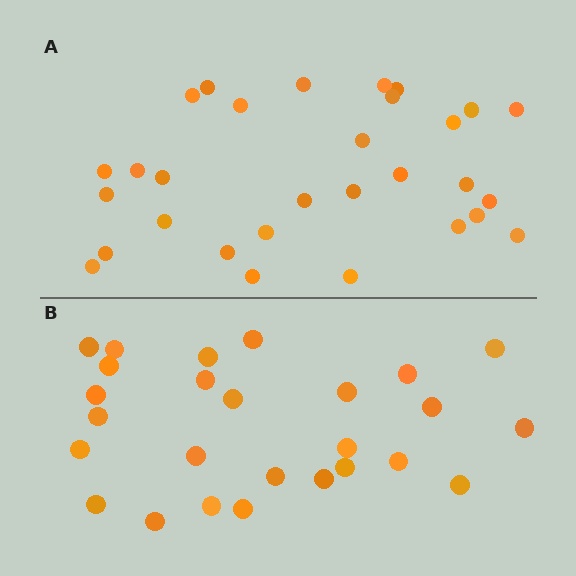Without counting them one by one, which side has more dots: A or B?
Region A (the top region) has more dots.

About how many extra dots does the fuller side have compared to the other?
Region A has about 4 more dots than region B.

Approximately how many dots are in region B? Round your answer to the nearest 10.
About 30 dots. (The exact count is 26, which rounds to 30.)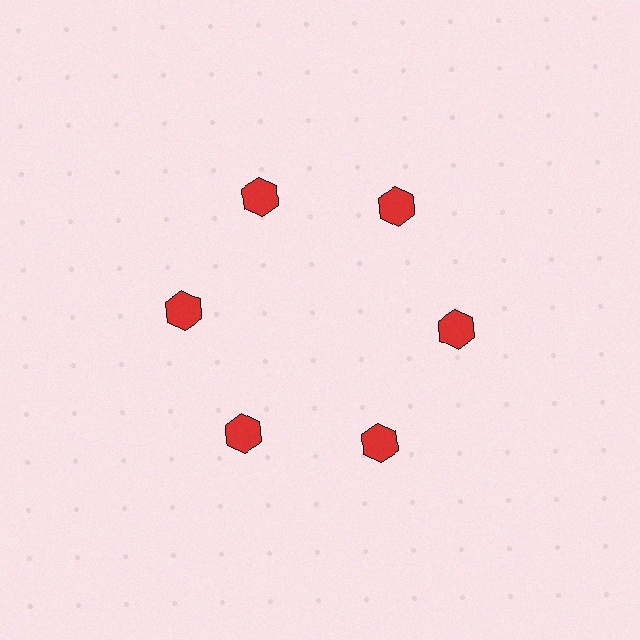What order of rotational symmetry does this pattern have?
This pattern has 6-fold rotational symmetry.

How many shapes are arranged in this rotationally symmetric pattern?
There are 6 shapes, arranged in 6 groups of 1.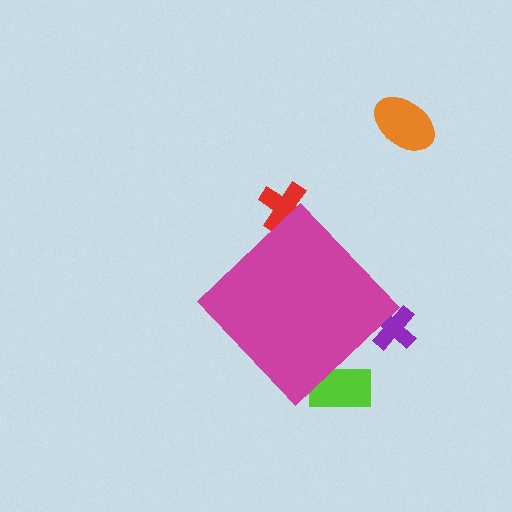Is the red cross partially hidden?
Yes, the red cross is partially hidden behind the magenta diamond.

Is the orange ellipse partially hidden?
No, the orange ellipse is fully visible.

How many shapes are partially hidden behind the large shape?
3 shapes are partially hidden.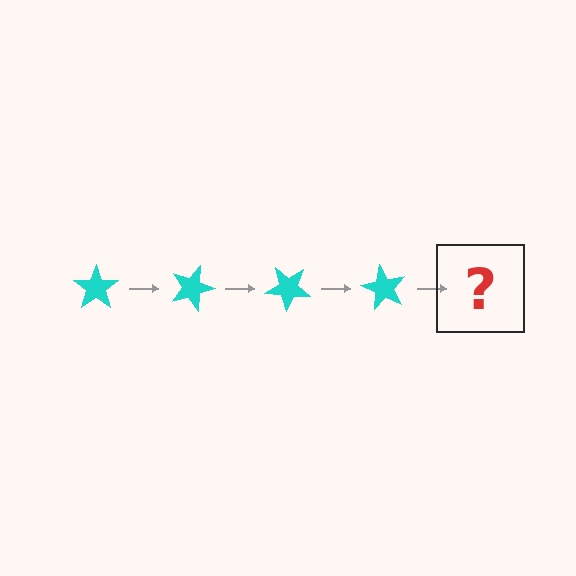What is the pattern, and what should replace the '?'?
The pattern is that the star rotates 20 degrees each step. The '?' should be a cyan star rotated 80 degrees.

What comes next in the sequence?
The next element should be a cyan star rotated 80 degrees.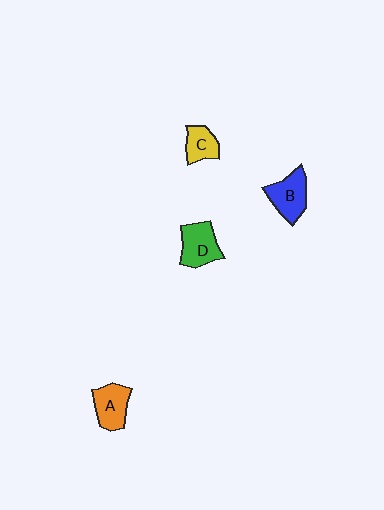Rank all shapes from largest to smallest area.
From largest to smallest: B (blue), D (green), A (orange), C (yellow).